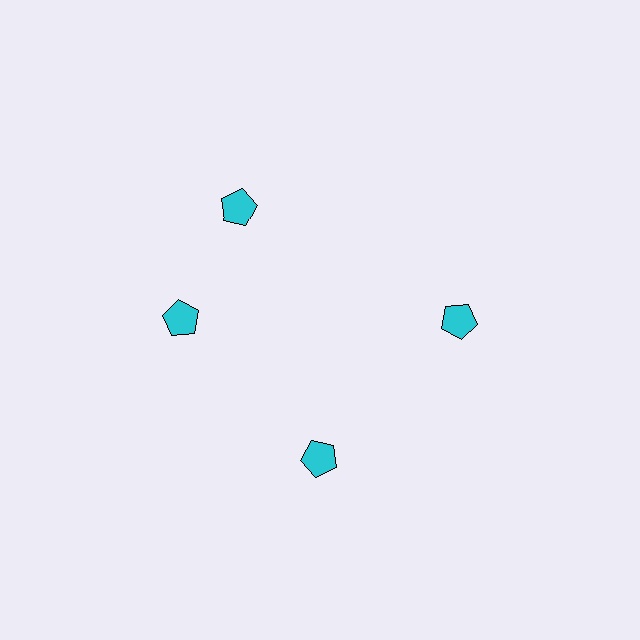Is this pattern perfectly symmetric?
No. The 4 cyan pentagons are arranged in a ring, but one element near the 12 o'clock position is rotated out of alignment along the ring, breaking the 4-fold rotational symmetry.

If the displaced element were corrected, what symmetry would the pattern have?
It would have 4-fold rotational symmetry — the pattern would map onto itself every 90 degrees.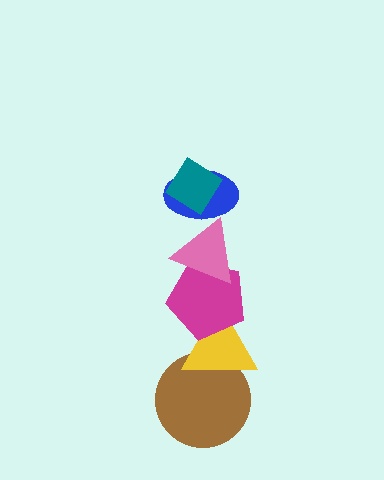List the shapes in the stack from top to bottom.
From top to bottom: the teal diamond, the blue ellipse, the pink triangle, the magenta pentagon, the yellow triangle, the brown circle.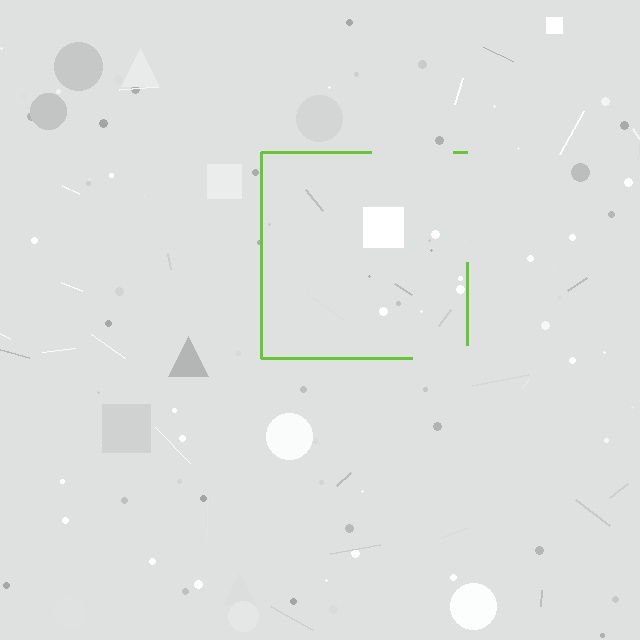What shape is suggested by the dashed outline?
The dashed outline suggests a square.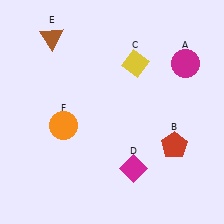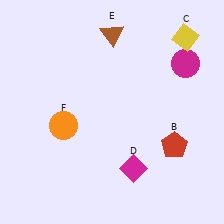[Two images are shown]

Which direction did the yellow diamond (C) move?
The yellow diamond (C) moved right.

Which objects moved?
The objects that moved are: the yellow diamond (C), the brown triangle (E).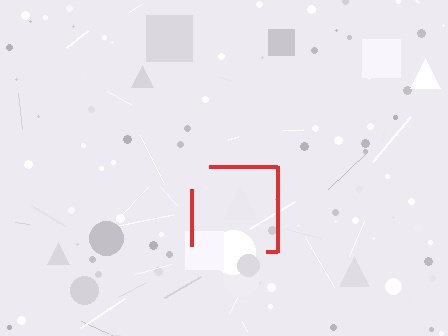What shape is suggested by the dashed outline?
The dashed outline suggests a square.